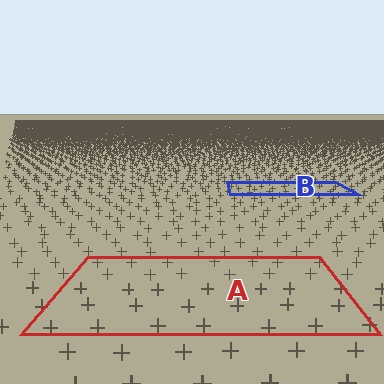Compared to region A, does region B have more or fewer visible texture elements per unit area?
Region B has more texture elements per unit area — they are packed more densely because it is farther away.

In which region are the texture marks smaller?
The texture marks are smaller in region B, because it is farther away.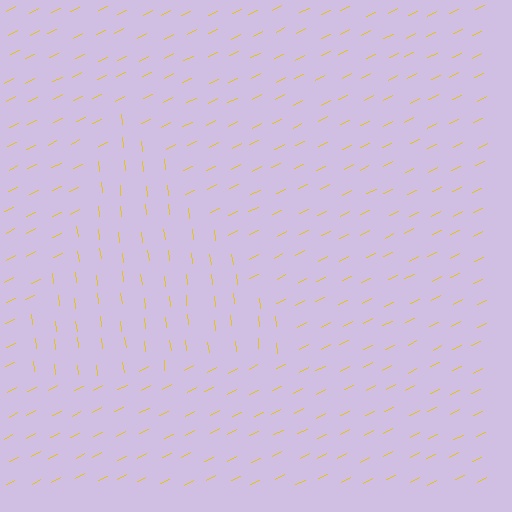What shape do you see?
I see a triangle.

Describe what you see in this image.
The image is filled with small yellow line segments. A triangle region in the image has lines oriented differently from the surrounding lines, creating a visible texture boundary.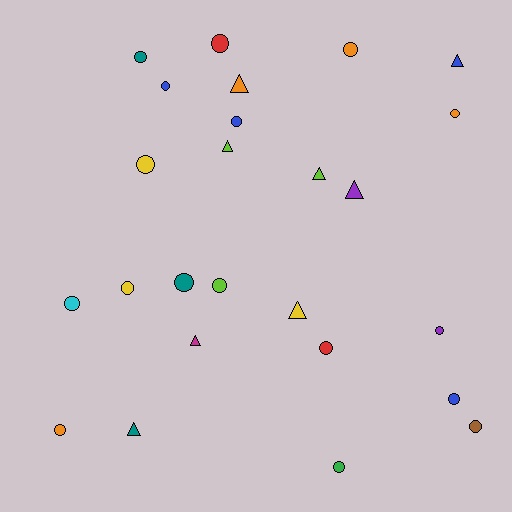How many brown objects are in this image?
There is 1 brown object.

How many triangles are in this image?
There are 8 triangles.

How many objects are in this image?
There are 25 objects.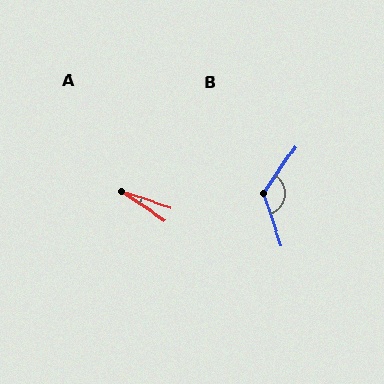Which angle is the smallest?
A, at approximately 16 degrees.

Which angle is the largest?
B, at approximately 126 degrees.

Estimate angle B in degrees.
Approximately 126 degrees.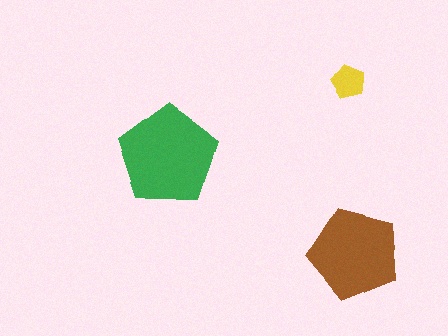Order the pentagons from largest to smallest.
the green one, the brown one, the yellow one.